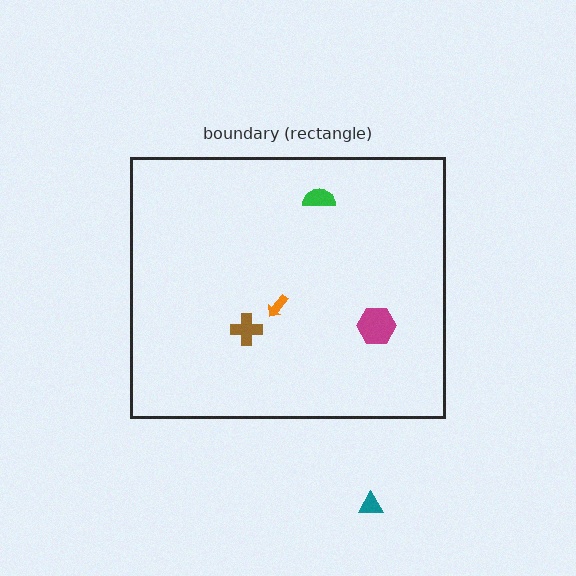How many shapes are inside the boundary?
4 inside, 1 outside.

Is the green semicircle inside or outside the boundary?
Inside.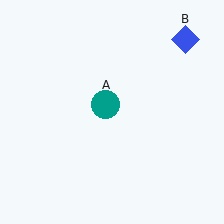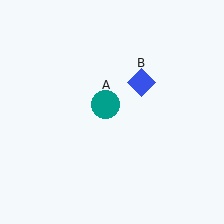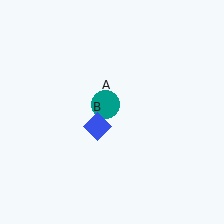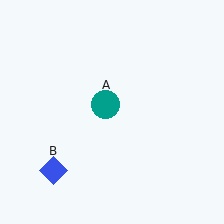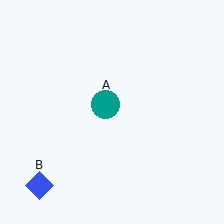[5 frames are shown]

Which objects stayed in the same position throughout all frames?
Teal circle (object A) remained stationary.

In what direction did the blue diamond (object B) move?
The blue diamond (object B) moved down and to the left.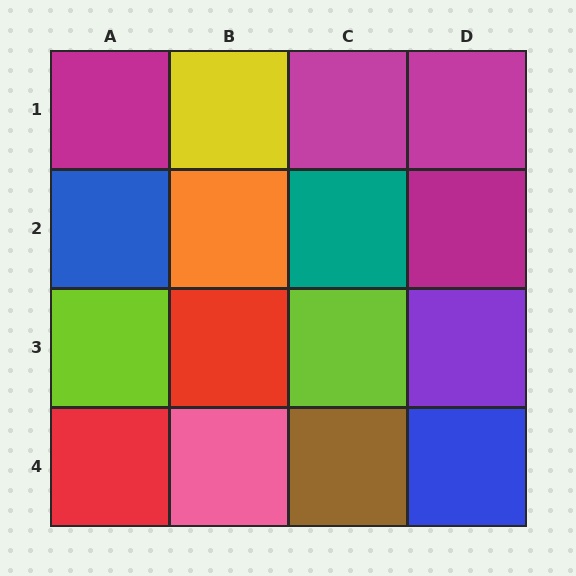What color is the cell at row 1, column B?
Yellow.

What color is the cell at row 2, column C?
Teal.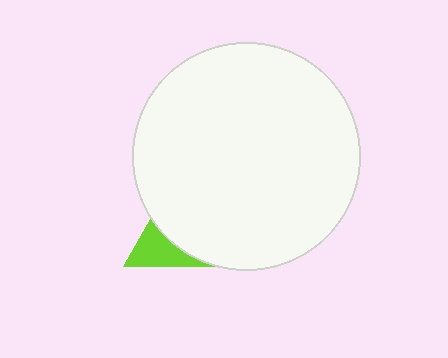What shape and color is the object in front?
The object in front is a white circle.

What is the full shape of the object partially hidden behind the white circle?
The partially hidden object is a lime triangle.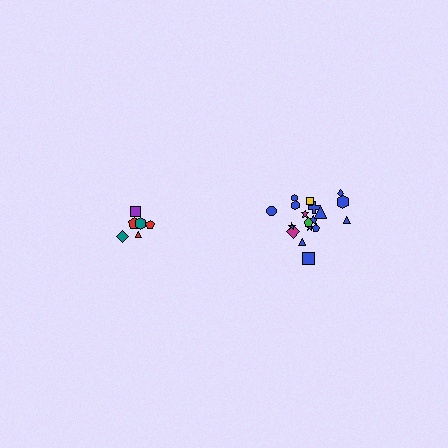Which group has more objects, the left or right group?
The right group.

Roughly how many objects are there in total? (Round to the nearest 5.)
Roughly 25 objects in total.